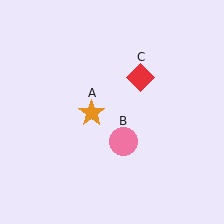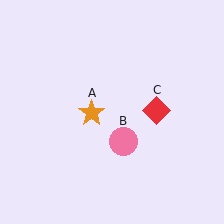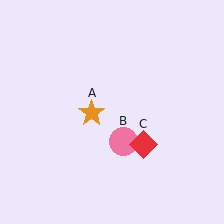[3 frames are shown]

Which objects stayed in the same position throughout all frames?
Orange star (object A) and pink circle (object B) remained stationary.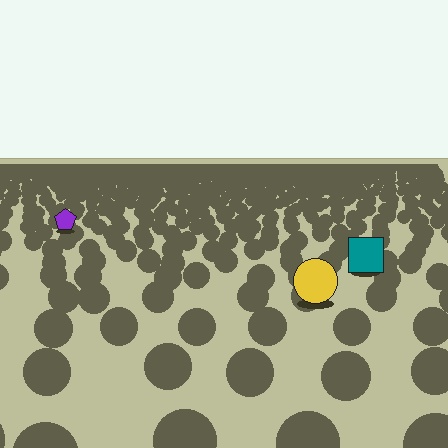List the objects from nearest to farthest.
From nearest to farthest: the yellow circle, the teal square, the purple pentagon.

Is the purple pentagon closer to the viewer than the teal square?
No. The teal square is closer — you can tell from the texture gradient: the ground texture is coarser near it.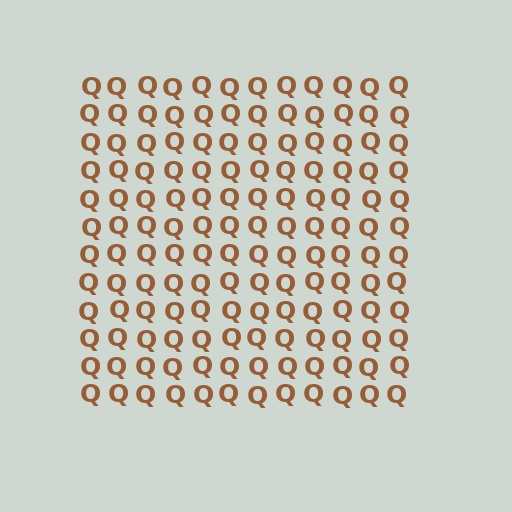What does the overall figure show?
The overall figure shows a square.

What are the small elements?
The small elements are letter Q's.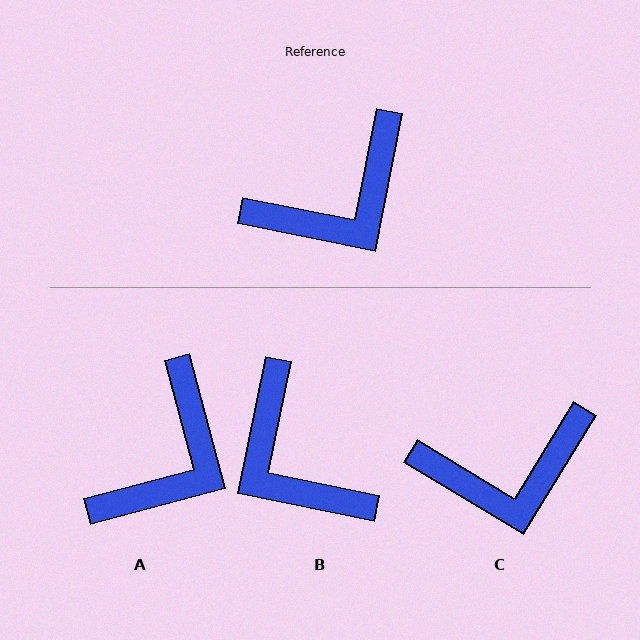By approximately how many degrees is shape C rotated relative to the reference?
Approximately 20 degrees clockwise.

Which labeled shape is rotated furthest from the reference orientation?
B, about 90 degrees away.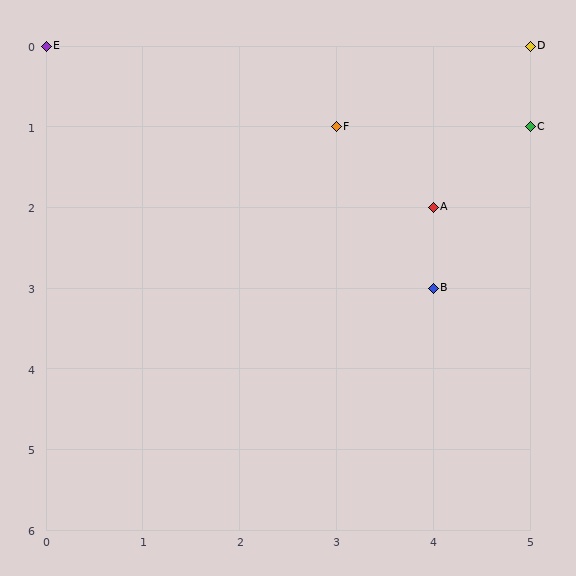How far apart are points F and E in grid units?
Points F and E are 3 columns and 1 row apart (about 3.2 grid units diagonally).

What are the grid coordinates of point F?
Point F is at grid coordinates (3, 1).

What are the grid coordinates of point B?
Point B is at grid coordinates (4, 3).